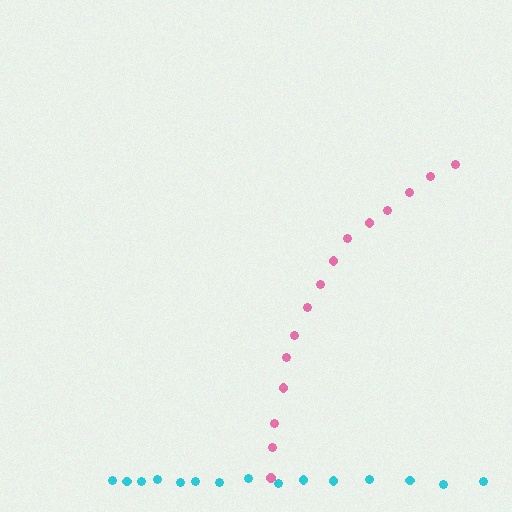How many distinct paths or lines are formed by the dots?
There are 2 distinct paths.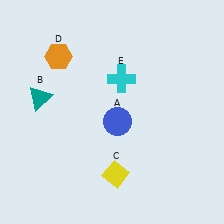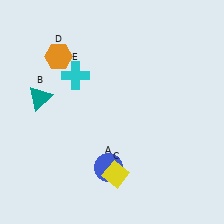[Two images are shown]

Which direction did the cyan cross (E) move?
The cyan cross (E) moved left.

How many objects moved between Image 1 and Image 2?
2 objects moved between the two images.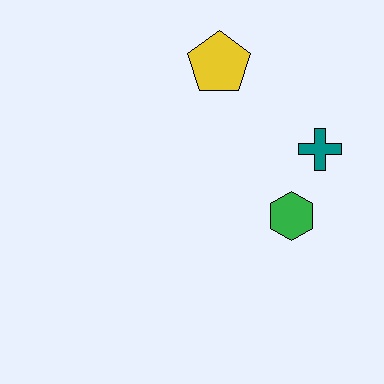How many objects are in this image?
There are 3 objects.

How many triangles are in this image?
There are no triangles.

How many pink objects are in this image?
There are no pink objects.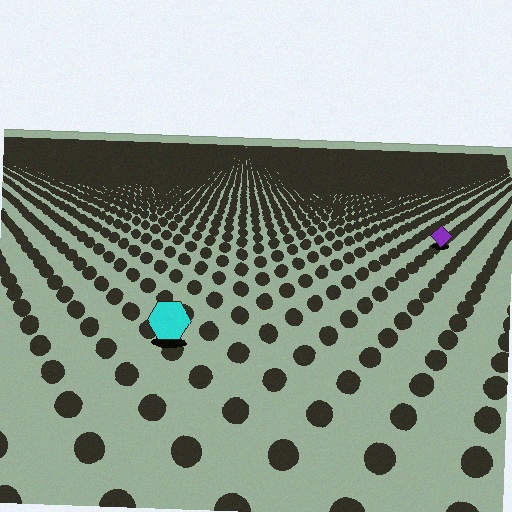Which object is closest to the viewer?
The cyan hexagon is closest. The texture marks near it are larger and more spread out.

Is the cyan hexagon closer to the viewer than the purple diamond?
Yes. The cyan hexagon is closer — you can tell from the texture gradient: the ground texture is coarser near it.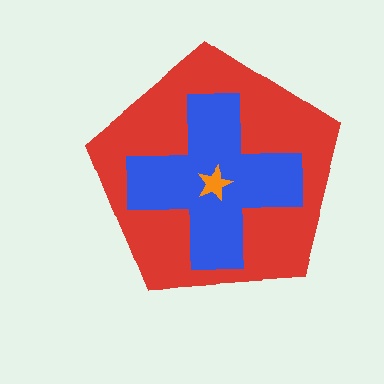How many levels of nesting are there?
3.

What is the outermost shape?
The red pentagon.